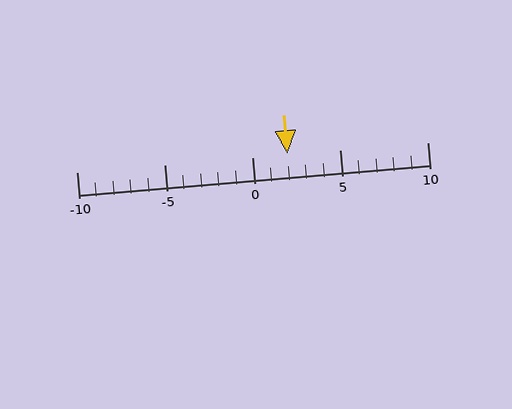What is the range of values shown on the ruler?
The ruler shows values from -10 to 10.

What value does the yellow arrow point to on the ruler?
The yellow arrow points to approximately 2.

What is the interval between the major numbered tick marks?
The major tick marks are spaced 5 units apart.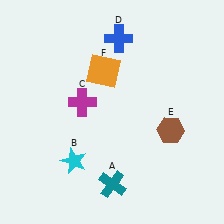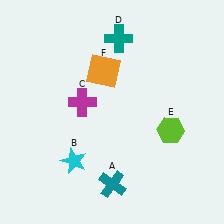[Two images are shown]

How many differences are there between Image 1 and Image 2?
There are 2 differences between the two images.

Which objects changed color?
D changed from blue to teal. E changed from brown to lime.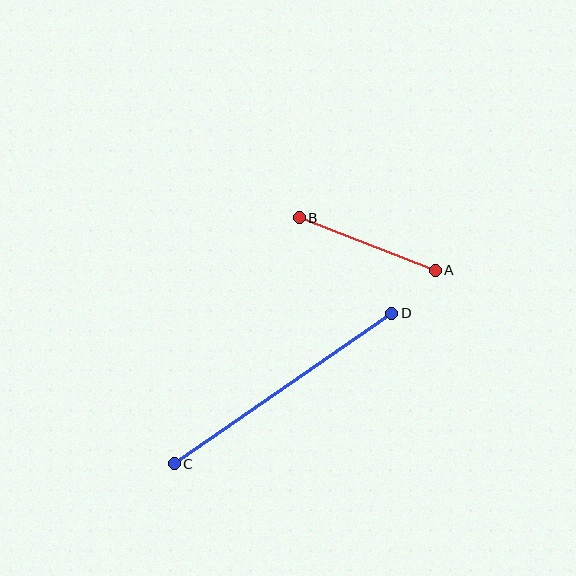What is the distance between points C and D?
The distance is approximately 264 pixels.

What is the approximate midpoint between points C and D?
The midpoint is at approximately (283, 389) pixels.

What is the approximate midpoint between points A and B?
The midpoint is at approximately (367, 244) pixels.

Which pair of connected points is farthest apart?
Points C and D are farthest apart.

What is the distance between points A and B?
The distance is approximately 146 pixels.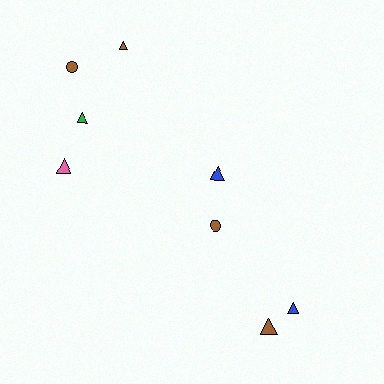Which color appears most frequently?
Brown, with 4 objects.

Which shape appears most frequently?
Triangle, with 6 objects.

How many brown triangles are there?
There are 2 brown triangles.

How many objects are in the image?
There are 8 objects.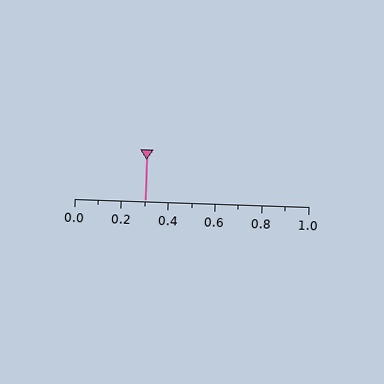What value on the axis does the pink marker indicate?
The marker indicates approximately 0.3.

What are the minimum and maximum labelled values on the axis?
The axis runs from 0.0 to 1.0.